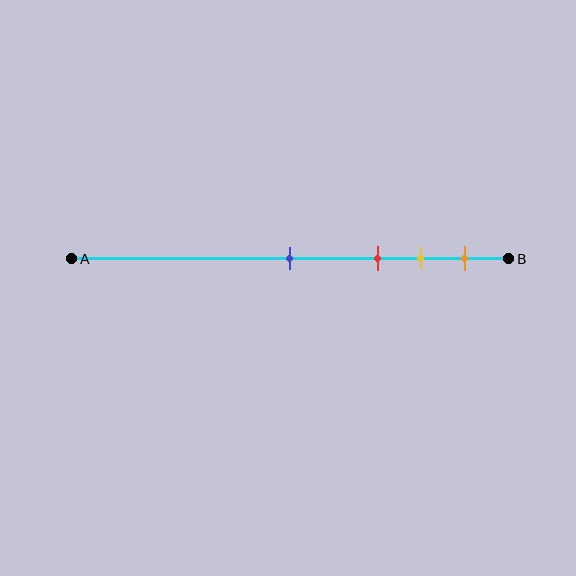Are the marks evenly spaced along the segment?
No, the marks are not evenly spaced.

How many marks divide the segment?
There are 4 marks dividing the segment.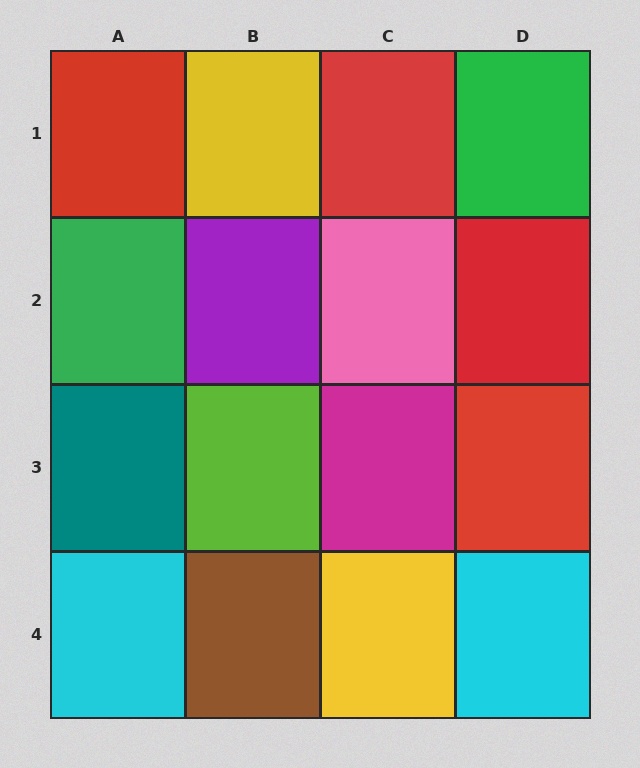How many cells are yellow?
2 cells are yellow.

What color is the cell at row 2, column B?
Purple.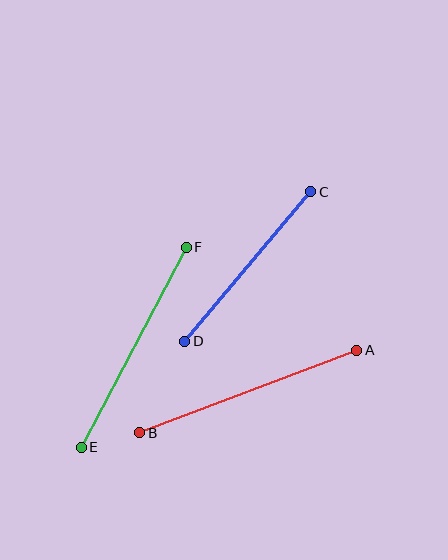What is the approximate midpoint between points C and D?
The midpoint is at approximately (248, 267) pixels.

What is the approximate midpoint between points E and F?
The midpoint is at approximately (134, 347) pixels.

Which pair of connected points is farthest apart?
Points A and B are farthest apart.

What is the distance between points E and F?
The distance is approximately 225 pixels.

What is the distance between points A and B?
The distance is approximately 232 pixels.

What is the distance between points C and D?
The distance is approximately 196 pixels.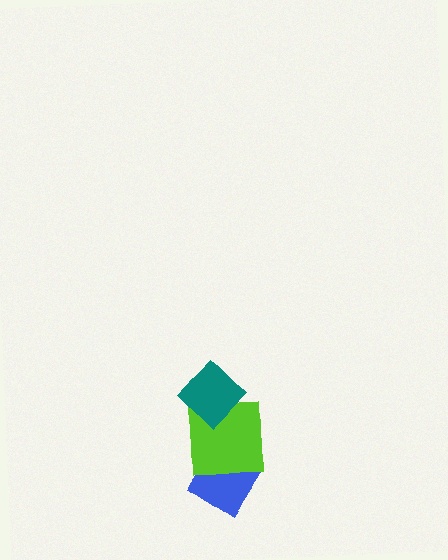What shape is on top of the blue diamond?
The lime square is on top of the blue diamond.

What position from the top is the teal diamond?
The teal diamond is 1st from the top.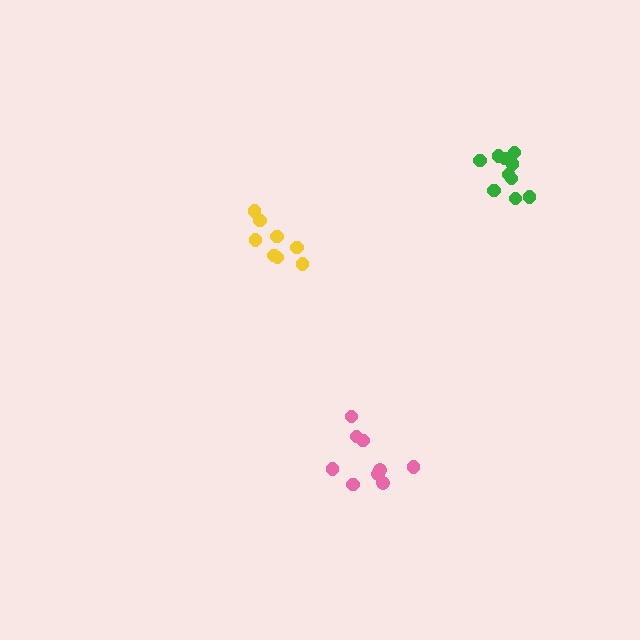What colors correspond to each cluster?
The clusters are colored: pink, yellow, green.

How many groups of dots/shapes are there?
There are 3 groups.